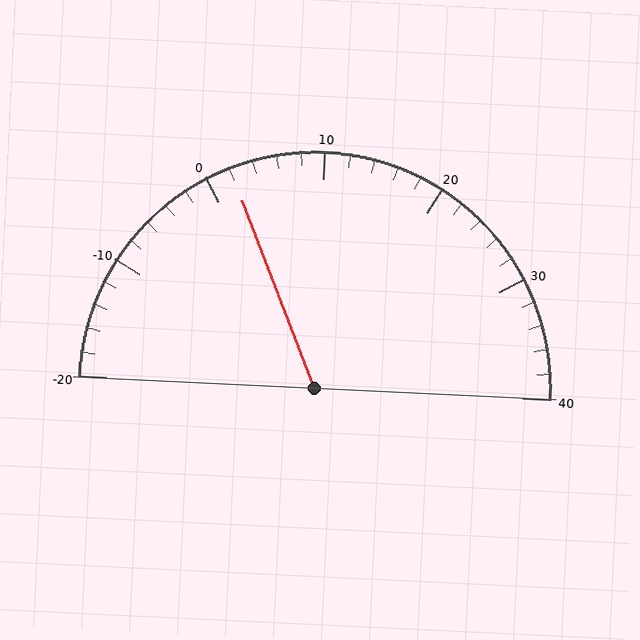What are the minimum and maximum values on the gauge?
The gauge ranges from -20 to 40.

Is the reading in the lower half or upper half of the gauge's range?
The reading is in the lower half of the range (-20 to 40).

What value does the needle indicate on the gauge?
The needle indicates approximately 2.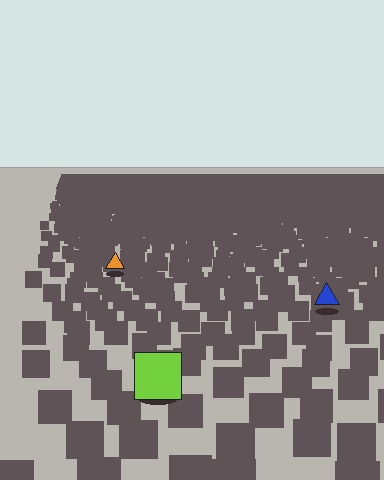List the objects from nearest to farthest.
From nearest to farthest: the lime square, the blue triangle, the orange triangle.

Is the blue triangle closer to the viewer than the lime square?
No. The lime square is closer — you can tell from the texture gradient: the ground texture is coarser near it.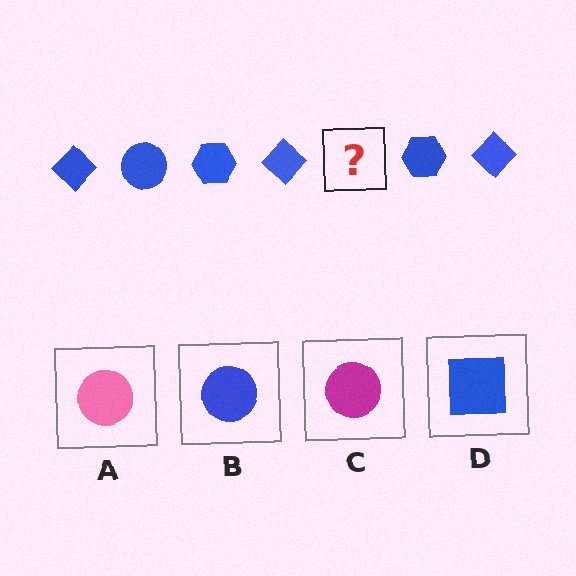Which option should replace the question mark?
Option B.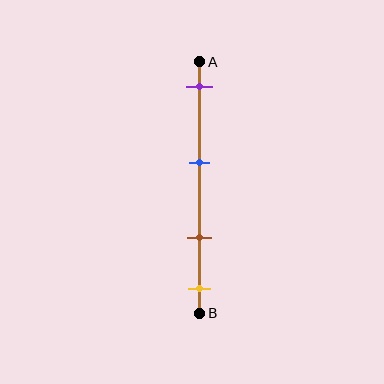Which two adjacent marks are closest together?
The brown and yellow marks are the closest adjacent pair.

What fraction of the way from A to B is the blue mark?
The blue mark is approximately 40% (0.4) of the way from A to B.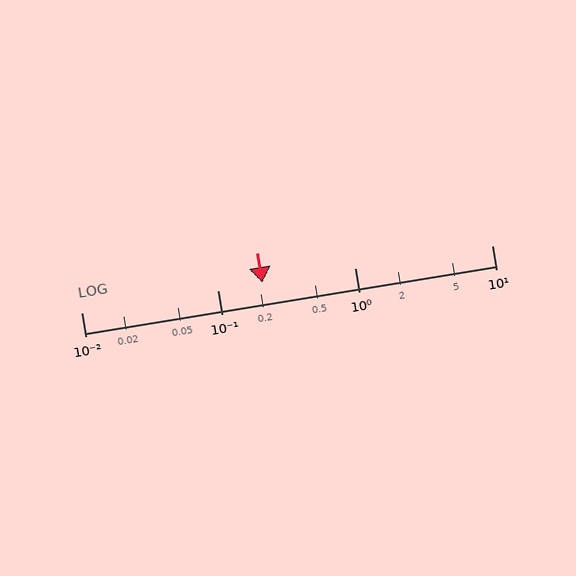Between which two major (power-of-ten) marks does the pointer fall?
The pointer is between 0.1 and 1.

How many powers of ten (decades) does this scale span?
The scale spans 3 decades, from 0.01 to 10.